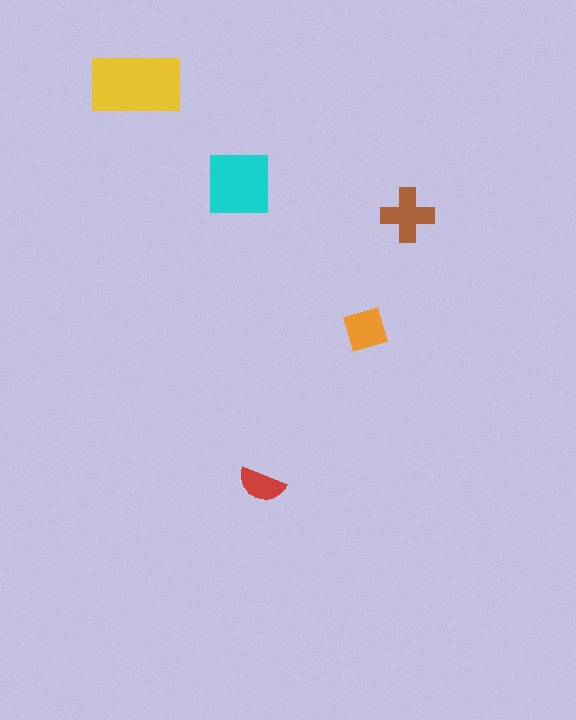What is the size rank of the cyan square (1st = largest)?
2nd.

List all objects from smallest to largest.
The red semicircle, the orange diamond, the brown cross, the cyan square, the yellow rectangle.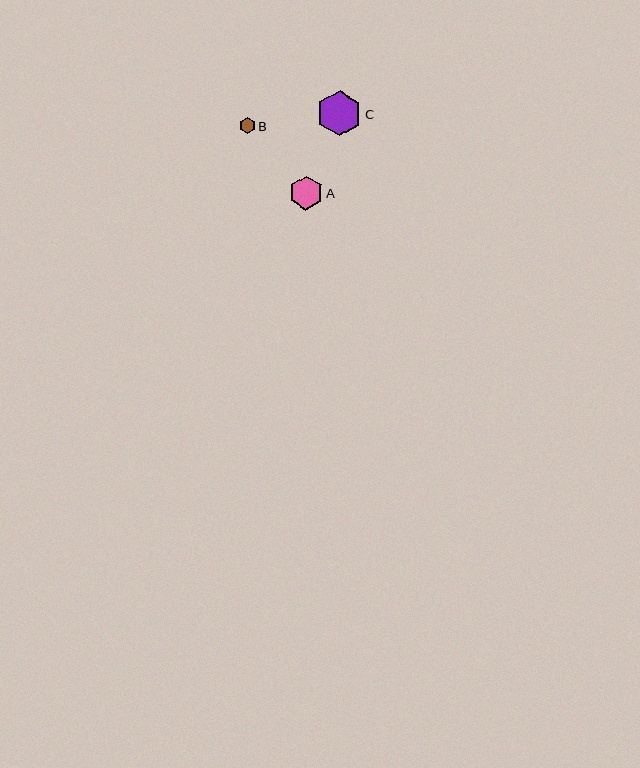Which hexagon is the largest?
Hexagon C is the largest with a size of approximately 45 pixels.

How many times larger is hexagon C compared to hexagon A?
Hexagon C is approximately 1.3 times the size of hexagon A.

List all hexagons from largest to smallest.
From largest to smallest: C, A, B.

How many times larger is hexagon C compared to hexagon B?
Hexagon C is approximately 2.8 times the size of hexagon B.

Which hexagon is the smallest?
Hexagon B is the smallest with a size of approximately 16 pixels.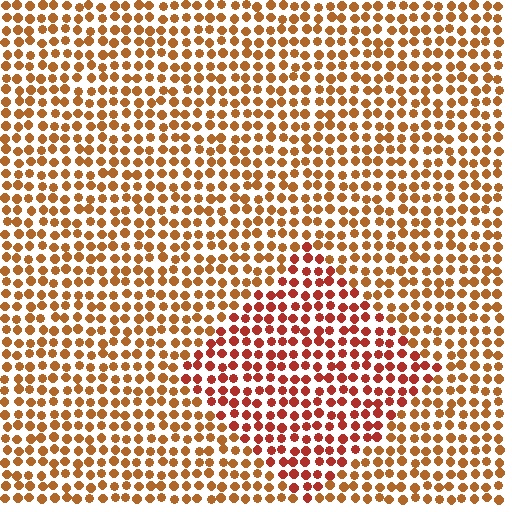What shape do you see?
I see a diamond.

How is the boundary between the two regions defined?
The boundary is defined purely by a slight shift in hue (about 25 degrees). Spacing, size, and orientation are identical on both sides.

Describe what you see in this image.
The image is filled with small brown elements in a uniform arrangement. A diamond-shaped region is visible where the elements are tinted to a slightly different hue, forming a subtle color boundary.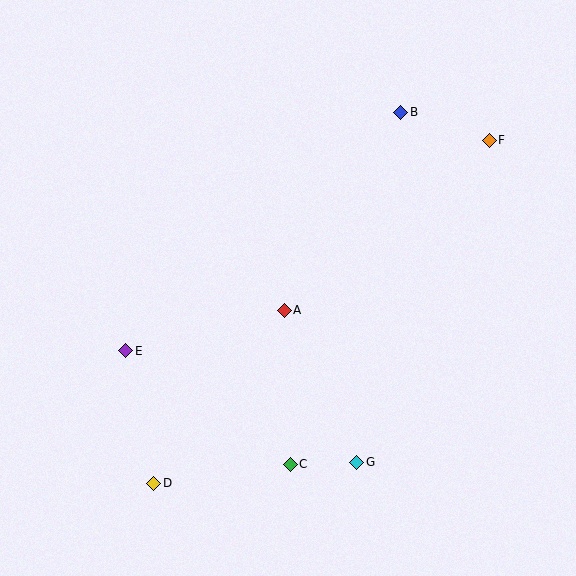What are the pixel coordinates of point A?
Point A is at (284, 310).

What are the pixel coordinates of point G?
Point G is at (357, 462).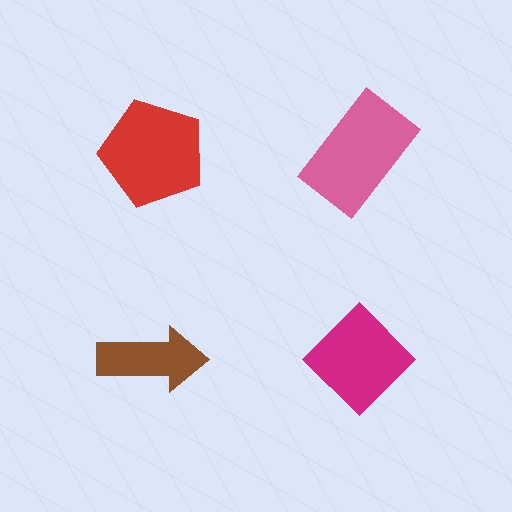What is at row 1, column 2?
A pink rectangle.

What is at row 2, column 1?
A brown arrow.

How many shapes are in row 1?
2 shapes.